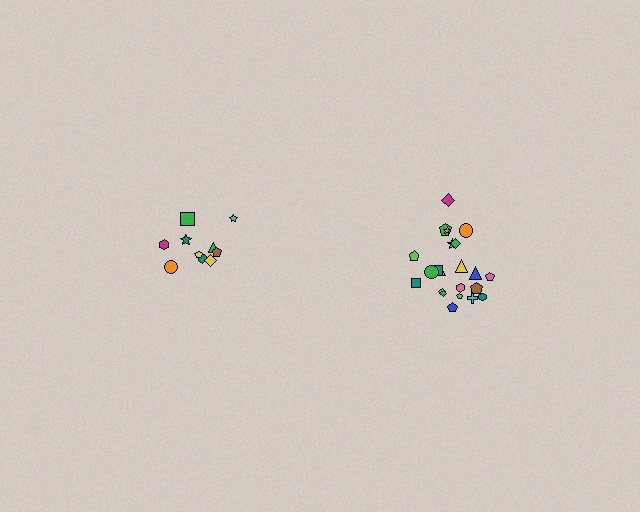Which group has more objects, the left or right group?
The right group.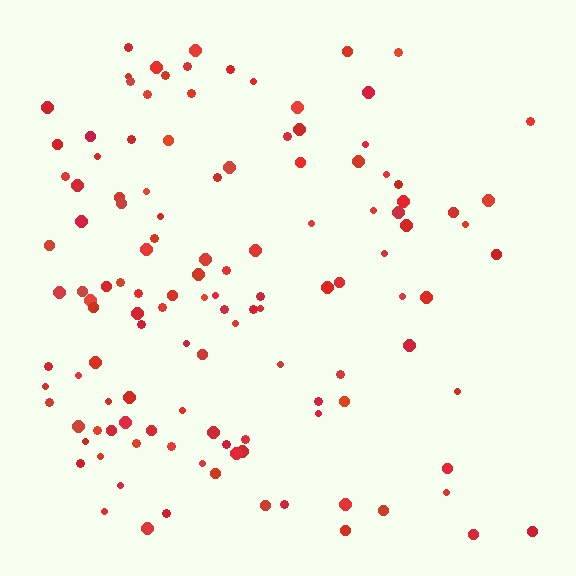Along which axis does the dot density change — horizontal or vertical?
Horizontal.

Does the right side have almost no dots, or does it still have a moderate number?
Still a moderate number, just noticeably fewer than the left.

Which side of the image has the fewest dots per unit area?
The right.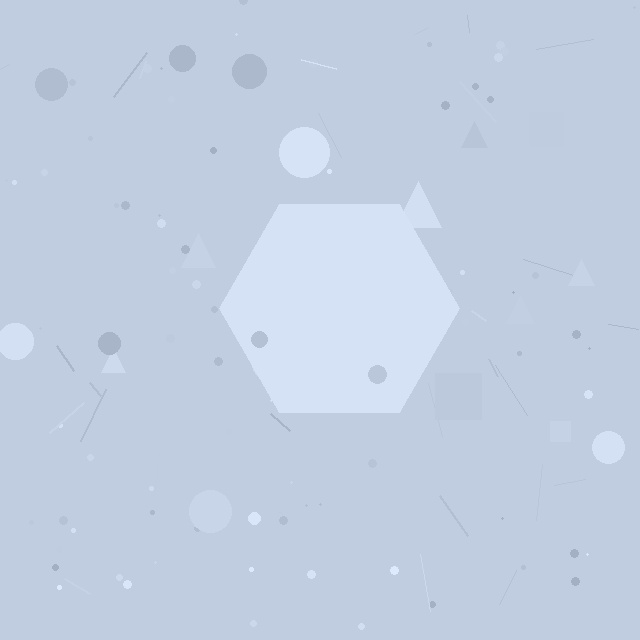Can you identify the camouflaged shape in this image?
The camouflaged shape is a hexagon.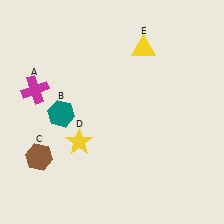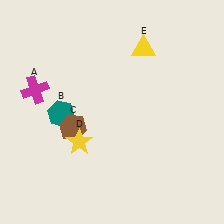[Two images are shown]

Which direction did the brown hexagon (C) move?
The brown hexagon (C) moved right.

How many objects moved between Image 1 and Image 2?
1 object moved between the two images.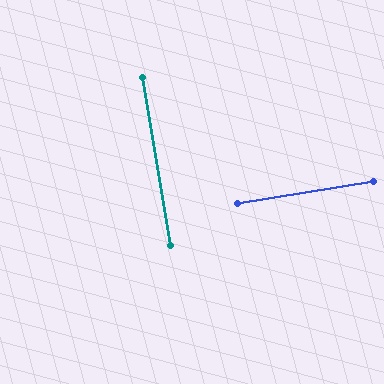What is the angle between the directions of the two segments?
Approximately 90 degrees.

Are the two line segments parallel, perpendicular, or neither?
Perpendicular — they meet at approximately 90°.